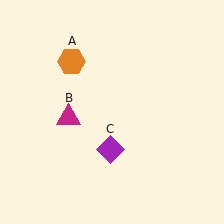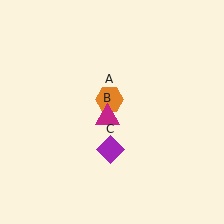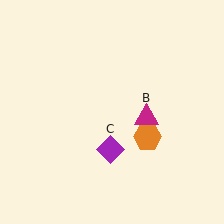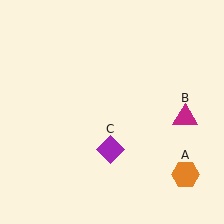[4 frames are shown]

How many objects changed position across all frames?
2 objects changed position: orange hexagon (object A), magenta triangle (object B).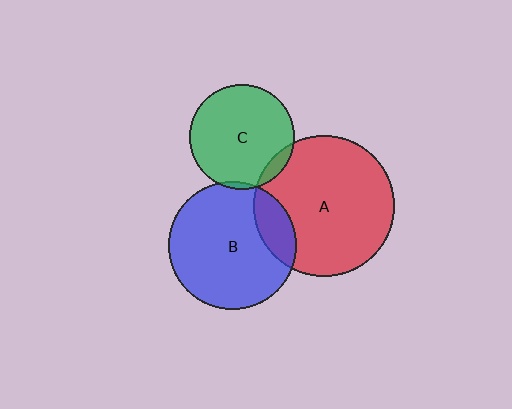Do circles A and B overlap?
Yes.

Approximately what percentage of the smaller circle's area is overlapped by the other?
Approximately 15%.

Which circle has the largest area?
Circle A (red).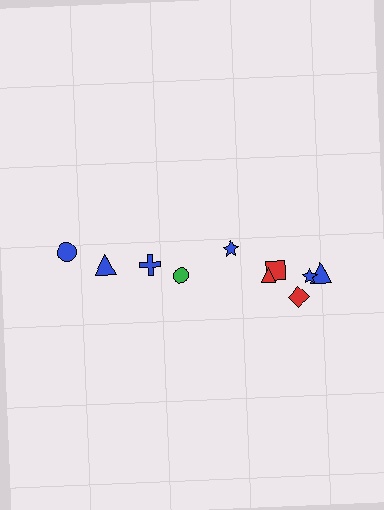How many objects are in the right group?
There are 6 objects.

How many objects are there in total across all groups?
There are 10 objects.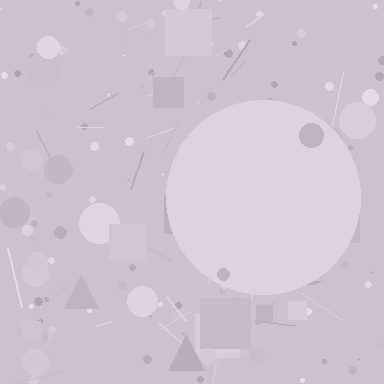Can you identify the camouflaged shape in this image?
The camouflaged shape is a circle.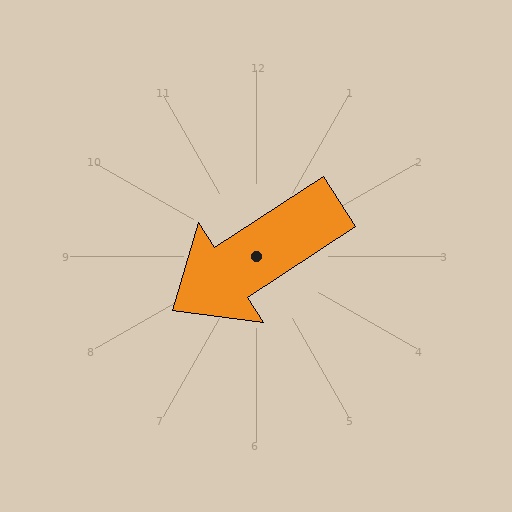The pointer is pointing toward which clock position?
Roughly 8 o'clock.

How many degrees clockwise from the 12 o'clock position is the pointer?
Approximately 237 degrees.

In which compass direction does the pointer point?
Southwest.